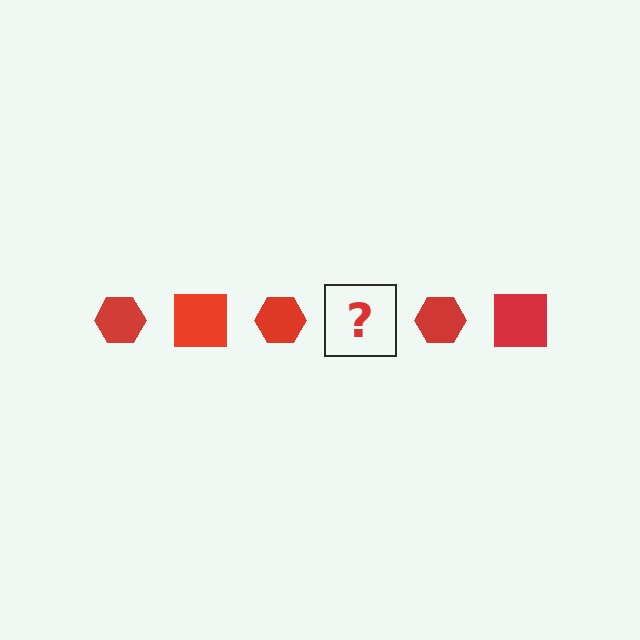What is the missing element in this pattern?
The missing element is a red square.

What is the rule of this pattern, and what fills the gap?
The rule is that the pattern cycles through hexagon, square shapes in red. The gap should be filled with a red square.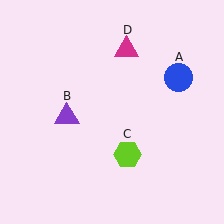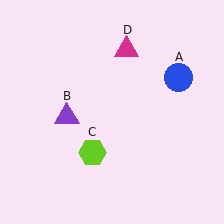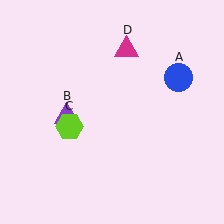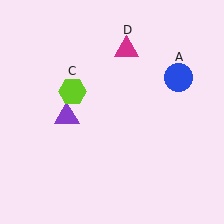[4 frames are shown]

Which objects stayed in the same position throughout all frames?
Blue circle (object A) and purple triangle (object B) and magenta triangle (object D) remained stationary.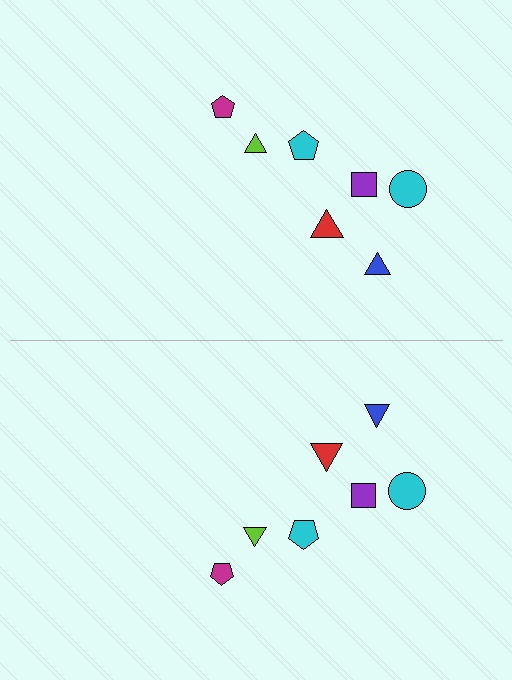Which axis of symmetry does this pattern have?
The pattern has a horizontal axis of symmetry running through the center of the image.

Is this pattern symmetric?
Yes, this pattern has bilateral (reflection) symmetry.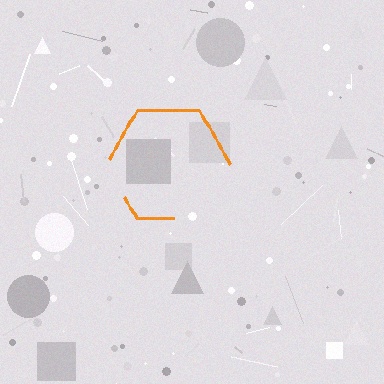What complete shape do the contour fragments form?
The contour fragments form a hexagon.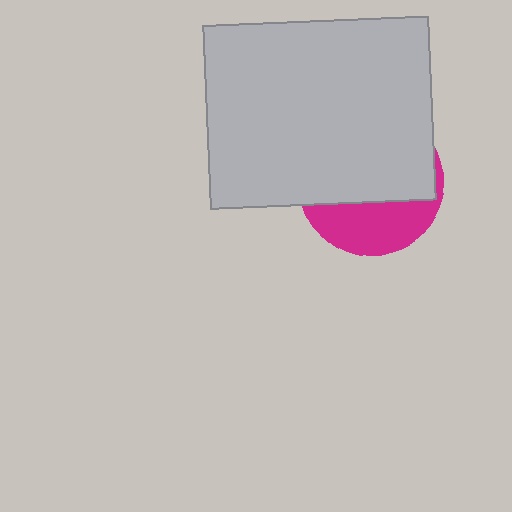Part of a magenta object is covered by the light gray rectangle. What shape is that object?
It is a circle.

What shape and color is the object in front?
The object in front is a light gray rectangle.